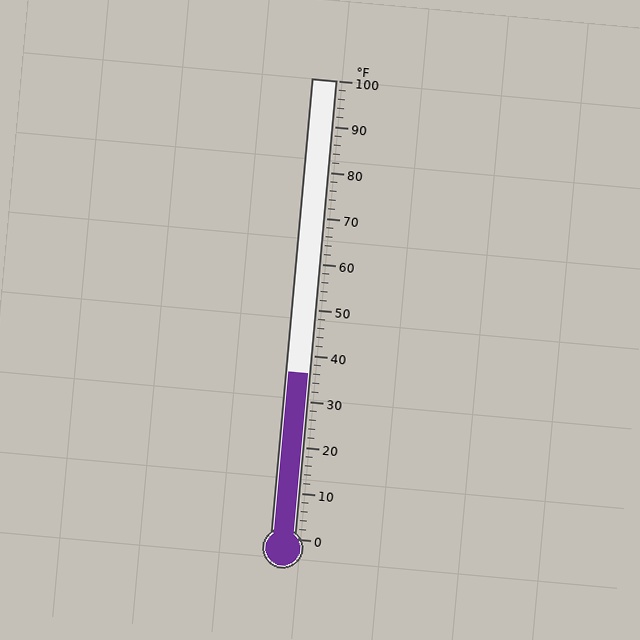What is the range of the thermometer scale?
The thermometer scale ranges from 0°F to 100°F.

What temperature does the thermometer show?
The thermometer shows approximately 36°F.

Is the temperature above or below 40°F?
The temperature is below 40°F.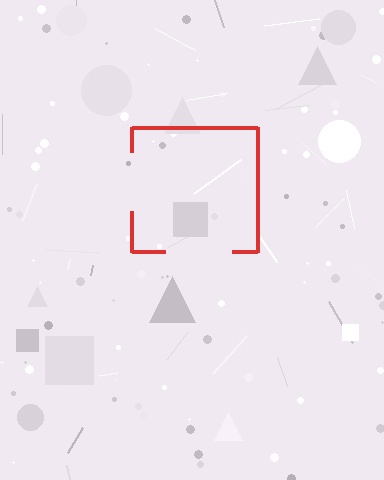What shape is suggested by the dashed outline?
The dashed outline suggests a square.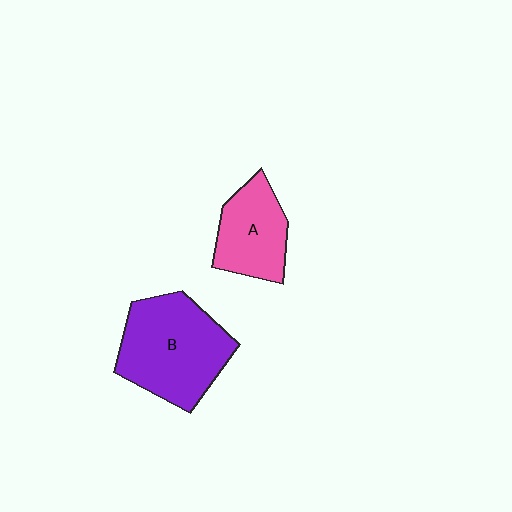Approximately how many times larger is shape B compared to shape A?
Approximately 1.6 times.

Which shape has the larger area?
Shape B (purple).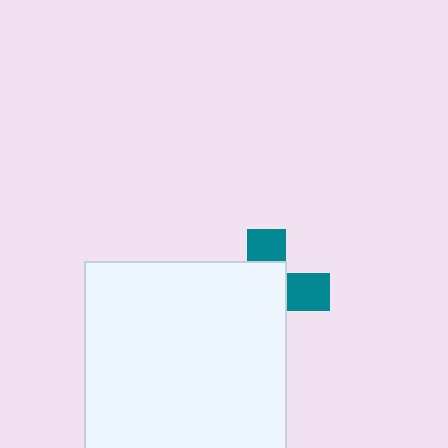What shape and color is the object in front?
The object in front is a white square.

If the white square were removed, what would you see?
You would see the complete teal cross.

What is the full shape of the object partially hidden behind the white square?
The partially hidden object is a teal cross.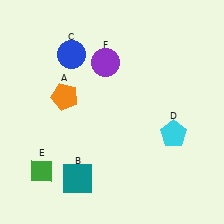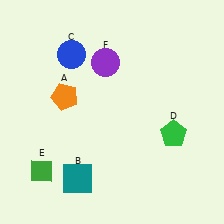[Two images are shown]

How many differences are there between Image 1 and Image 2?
There is 1 difference between the two images.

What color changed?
The pentagon (D) changed from cyan in Image 1 to green in Image 2.